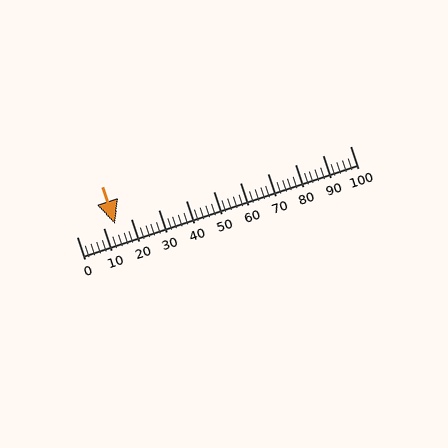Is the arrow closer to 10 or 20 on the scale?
The arrow is closer to 10.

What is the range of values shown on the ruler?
The ruler shows values from 0 to 100.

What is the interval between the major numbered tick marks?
The major tick marks are spaced 10 units apart.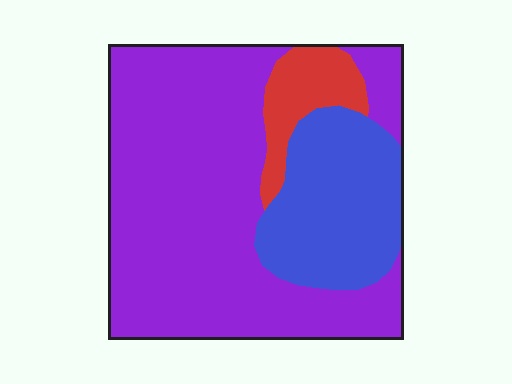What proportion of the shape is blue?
Blue takes up about one quarter (1/4) of the shape.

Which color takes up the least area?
Red, at roughly 10%.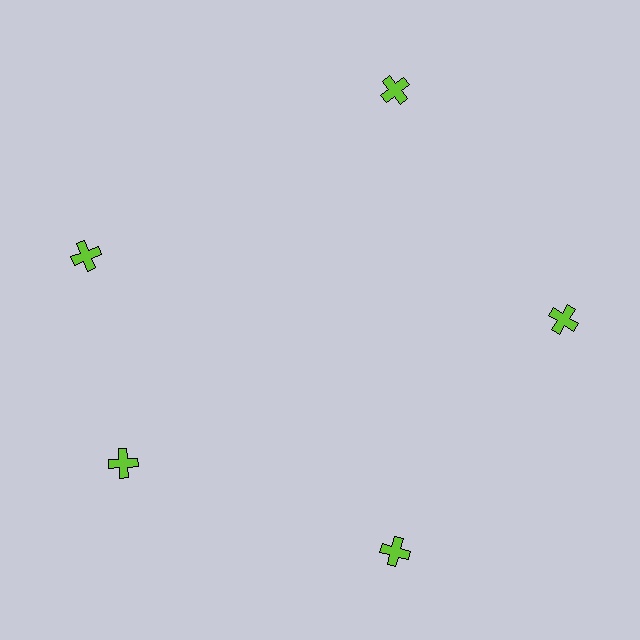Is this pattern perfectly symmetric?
No. The 5 lime crosses are arranged in a ring, but one element near the 10 o'clock position is rotated out of alignment along the ring, breaking the 5-fold rotational symmetry.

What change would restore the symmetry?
The symmetry would be restored by rotating it back into even spacing with its neighbors so that all 5 crosses sit at equal angles and equal distance from the center.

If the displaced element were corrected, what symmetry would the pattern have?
It would have 5-fold rotational symmetry — the pattern would map onto itself every 72 degrees.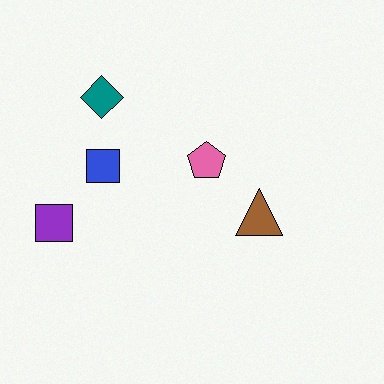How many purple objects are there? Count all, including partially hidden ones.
There is 1 purple object.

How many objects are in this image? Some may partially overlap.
There are 5 objects.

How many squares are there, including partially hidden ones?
There are 2 squares.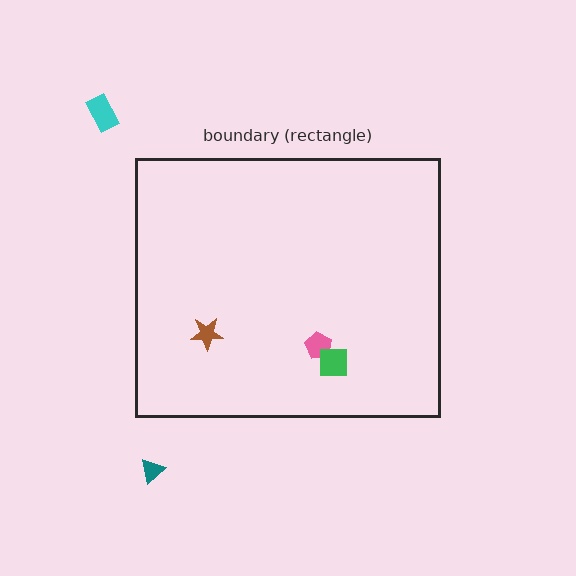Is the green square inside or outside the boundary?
Inside.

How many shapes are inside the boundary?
3 inside, 2 outside.